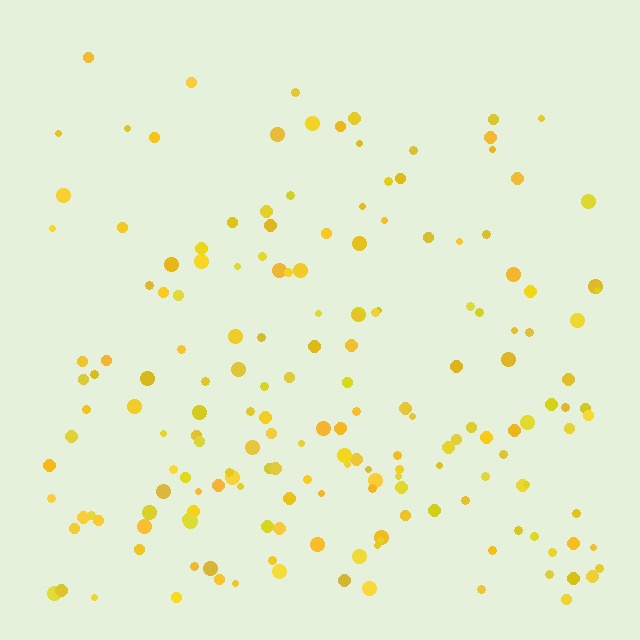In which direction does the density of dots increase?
From top to bottom, with the bottom side densest.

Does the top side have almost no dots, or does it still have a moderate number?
Still a moderate number, just noticeably fewer than the bottom.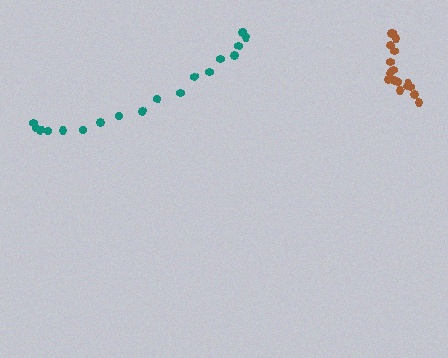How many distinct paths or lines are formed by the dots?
There are 2 distinct paths.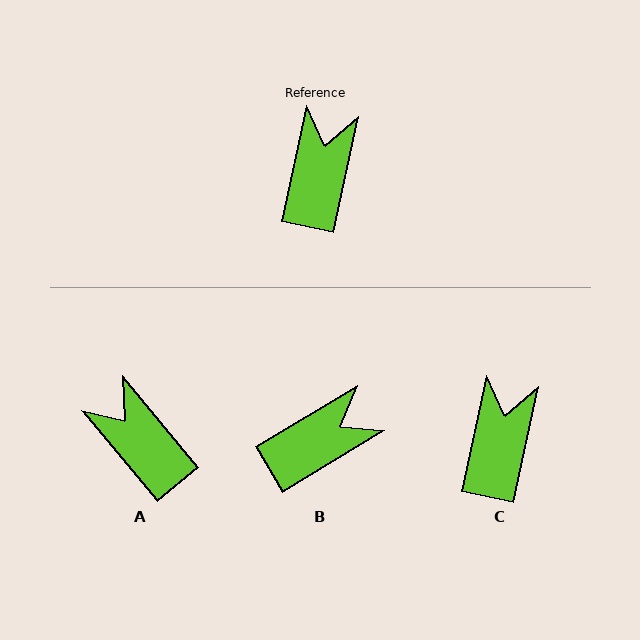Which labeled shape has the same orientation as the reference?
C.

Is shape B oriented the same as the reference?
No, it is off by about 47 degrees.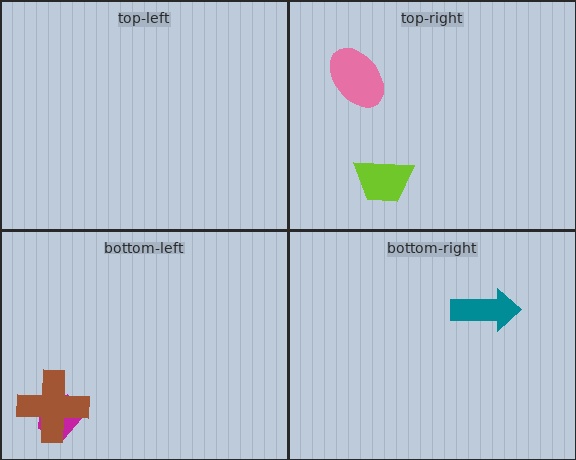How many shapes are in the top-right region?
2.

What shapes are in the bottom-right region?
The teal arrow.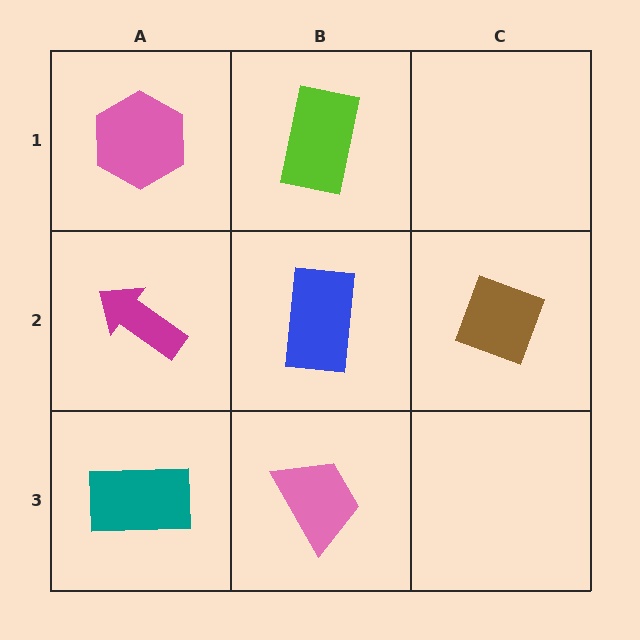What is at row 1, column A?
A pink hexagon.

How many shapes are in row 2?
3 shapes.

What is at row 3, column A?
A teal rectangle.